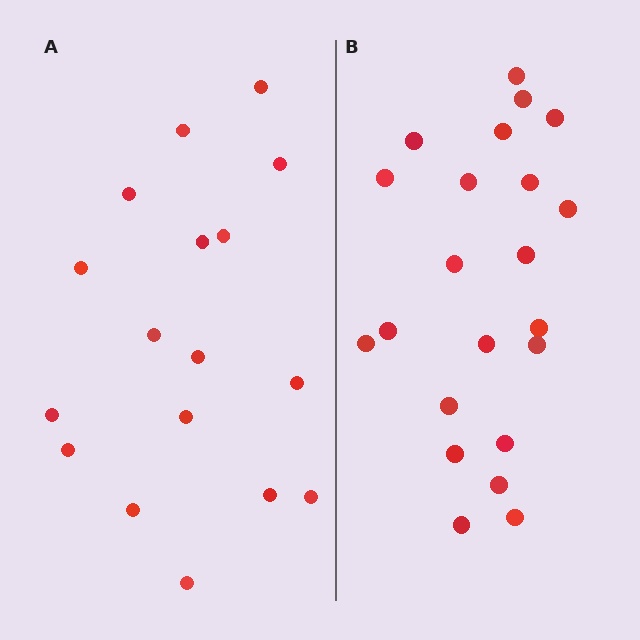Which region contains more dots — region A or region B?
Region B (the right region) has more dots.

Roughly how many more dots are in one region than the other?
Region B has about 5 more dots than region A.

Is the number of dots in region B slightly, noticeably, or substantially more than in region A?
Region B has noticeably more, but not dramatically so. The ratio is roughly 1.3 to 1.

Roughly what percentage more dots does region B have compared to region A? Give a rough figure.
About 30% more.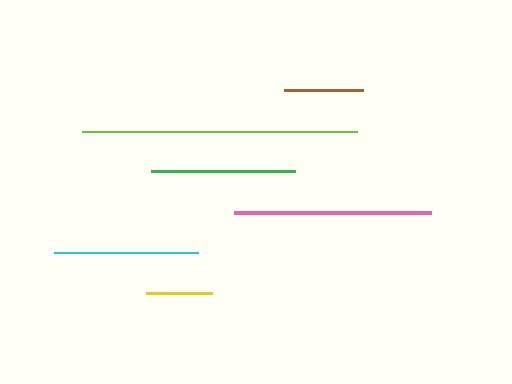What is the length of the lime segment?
The lime segment is approximately 275 pixels long.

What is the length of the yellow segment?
The yellow segment is approximately 66 pixels long.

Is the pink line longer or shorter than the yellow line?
The pink line is longer than the yellow line.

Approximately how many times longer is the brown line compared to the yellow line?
The brown line is approximately 1.2 times the length of the yellow line.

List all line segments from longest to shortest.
From longest to shortest: lime, pink, cyan, green, brown, yellow.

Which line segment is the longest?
The lime line is the longest at approximately 275 pixels.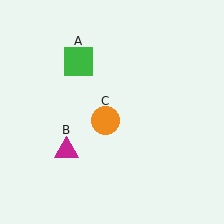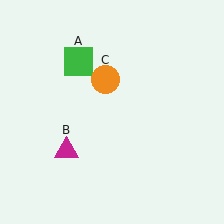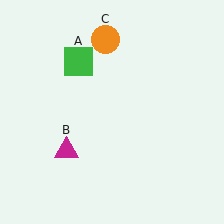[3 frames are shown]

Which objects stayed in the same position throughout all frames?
Green square (object A) and magenta triangle (object B) remained stationary.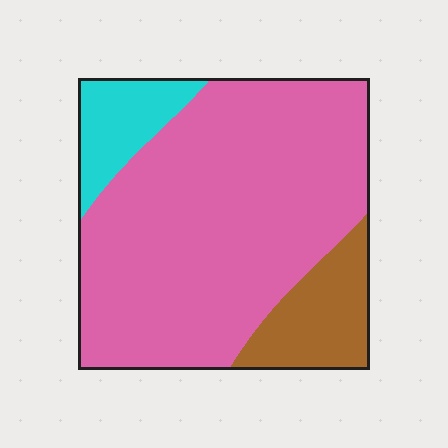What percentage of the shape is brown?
Brown takes up about one eighth (1/8) of the shape.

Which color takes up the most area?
Pink, at roughly 75%.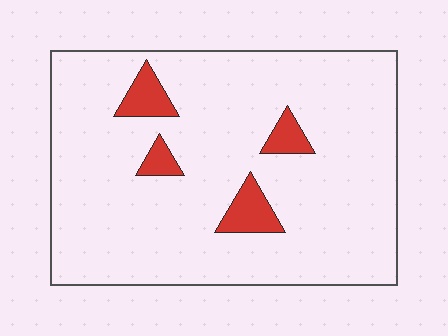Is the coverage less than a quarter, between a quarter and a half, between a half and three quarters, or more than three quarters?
Less than a quarter.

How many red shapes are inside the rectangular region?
4.